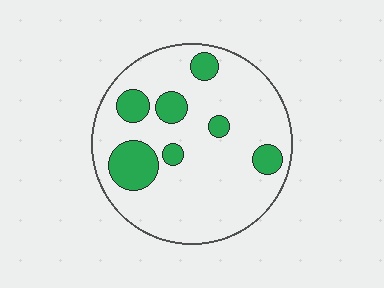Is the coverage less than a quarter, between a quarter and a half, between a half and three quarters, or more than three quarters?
Less than a quarter.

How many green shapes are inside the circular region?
7.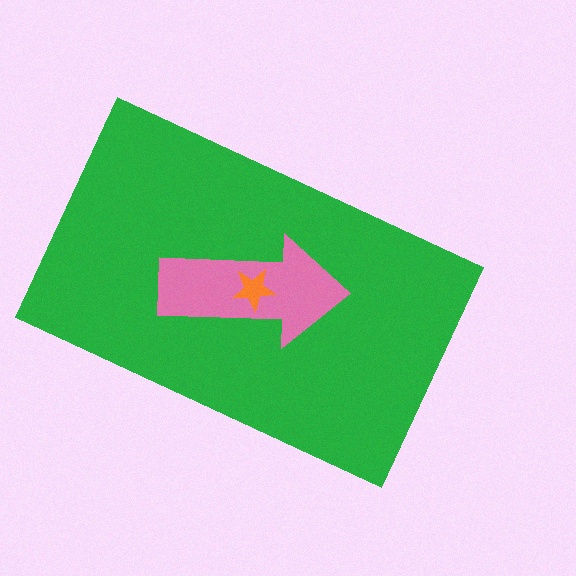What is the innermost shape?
The orange star.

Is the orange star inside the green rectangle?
Yes.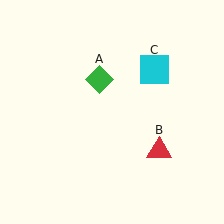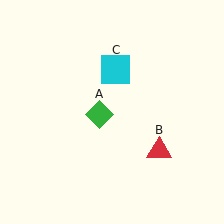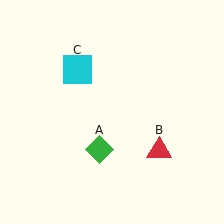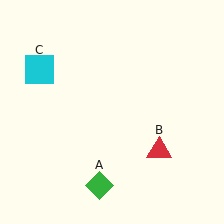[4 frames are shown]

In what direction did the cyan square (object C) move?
The cyan square (object C) moved left.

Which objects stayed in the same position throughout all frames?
Red triangle (object B) remained stationary.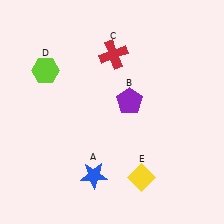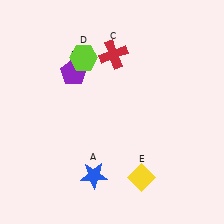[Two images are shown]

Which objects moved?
The objects that moved are: the purple pentagon (B), the lime hexagon (D).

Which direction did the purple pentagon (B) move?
The purple pentagon (B) moved left.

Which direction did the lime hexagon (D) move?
The lime hexagon (D) moved right.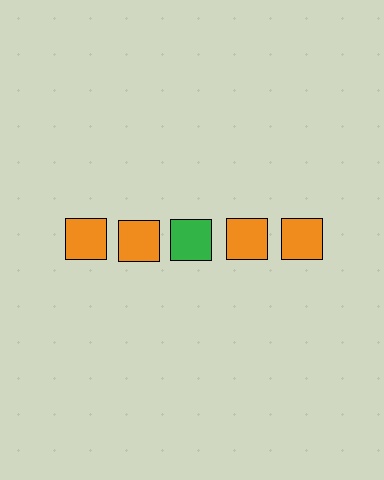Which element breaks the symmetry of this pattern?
The green square in the top row, center column breaks the symmetry. All other shapes are orange squares.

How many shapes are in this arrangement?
There are 5 shapes arranged in a grid pattern.